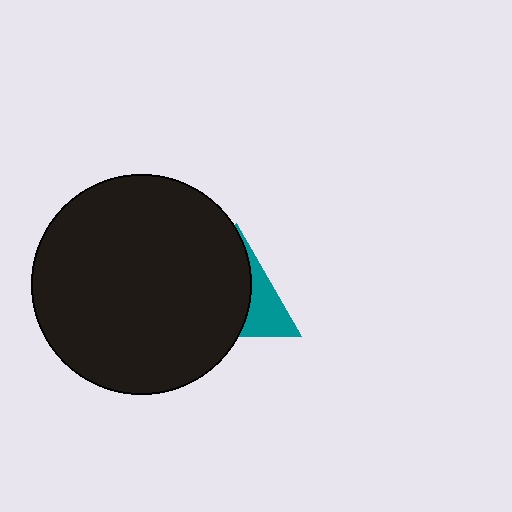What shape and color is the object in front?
The object in front is a black circle.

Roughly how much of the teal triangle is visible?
A small part of it is visible (roughly 35%).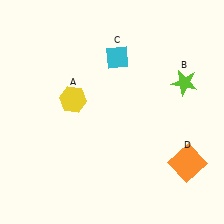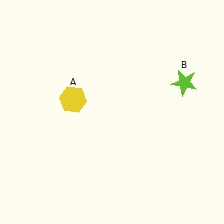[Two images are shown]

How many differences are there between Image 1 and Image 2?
There are 2 differences between the two images.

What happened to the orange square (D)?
The orange square (D) was removed in Image 2. It was in the bottom-right area of Image 1.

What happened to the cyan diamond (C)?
The cyan diamond (C) was removed in Image 2. It was in the top-right area of Image 1.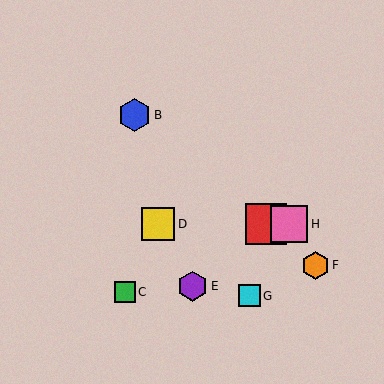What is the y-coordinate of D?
Object D is at y≈224.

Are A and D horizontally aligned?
Yes, both are at y≈224.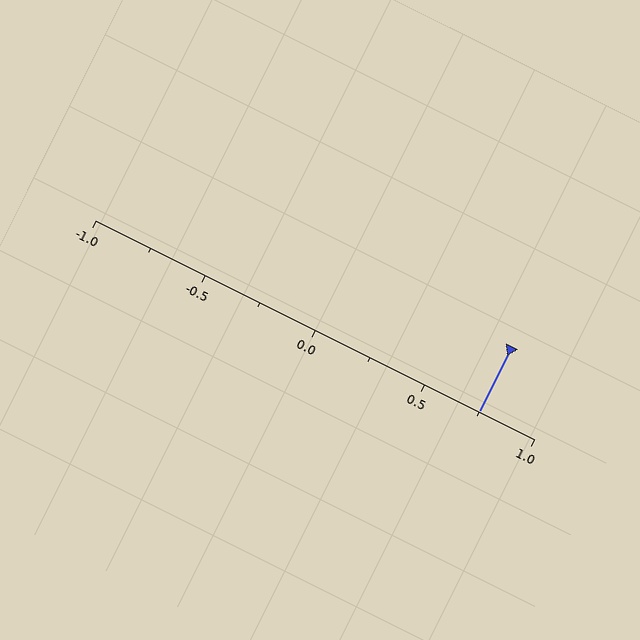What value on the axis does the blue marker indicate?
The marker indicates approximately 0.75.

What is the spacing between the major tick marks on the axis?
The major ticks are spaced 0.5 apart.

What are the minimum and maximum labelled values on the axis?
The axis runs from -1.0 to 1.0.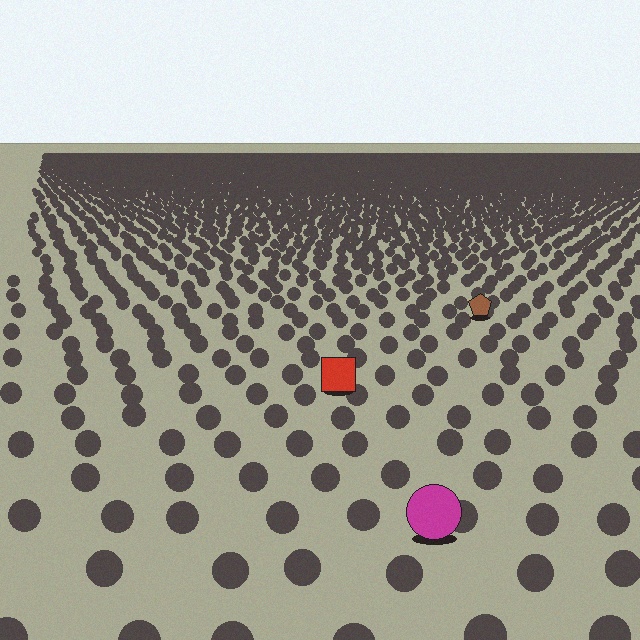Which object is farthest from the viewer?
The brown pentagon is farthest from the viewer. It appears smaller and the ground texture around it is denser.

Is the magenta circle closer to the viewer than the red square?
Yes. The magenta circle is closer — you can tell from the texture gradient: the ground texture is coarser near it.